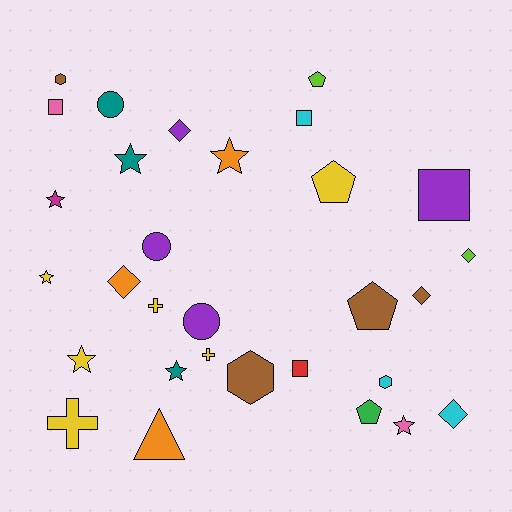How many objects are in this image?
There are 30 objects.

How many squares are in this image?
There are 4 squares.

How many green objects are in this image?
There is 1 green object.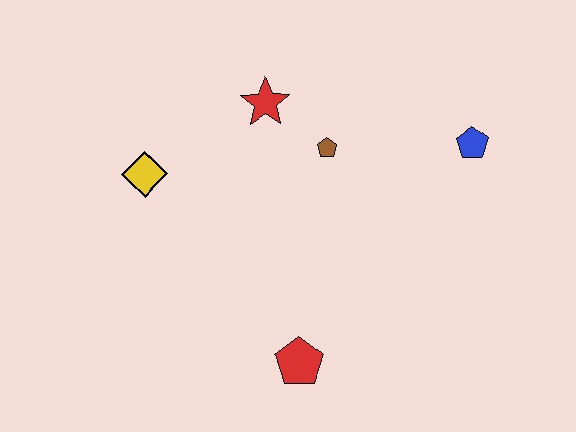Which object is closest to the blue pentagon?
The brown pentagon is closest to the blue pentagon.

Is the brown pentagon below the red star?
Yes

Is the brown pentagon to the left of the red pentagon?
No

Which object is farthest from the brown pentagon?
The red pentagon is farthest from the brown pentagon.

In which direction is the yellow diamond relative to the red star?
The yellow diamond is to the left of the red star.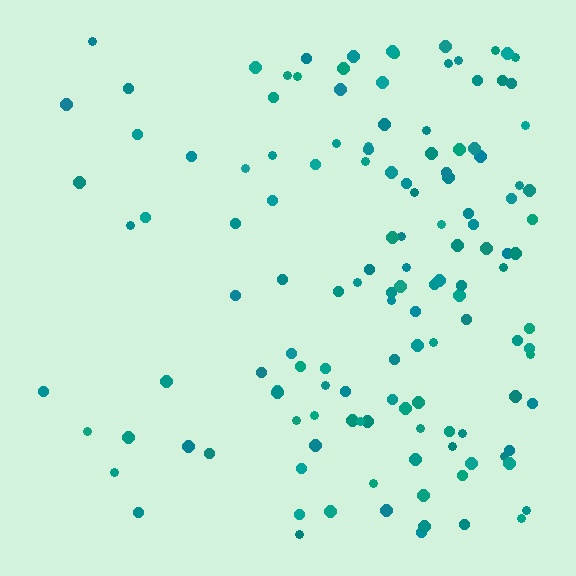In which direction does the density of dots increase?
From left to right, with the right side densest.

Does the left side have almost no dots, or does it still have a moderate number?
Still a moderate number, just noticeably fewer than the right.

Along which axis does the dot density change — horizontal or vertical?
Horizontal.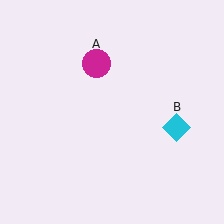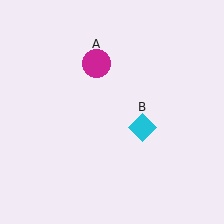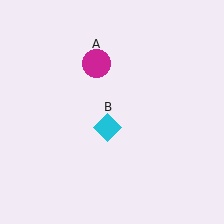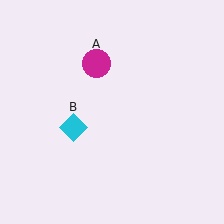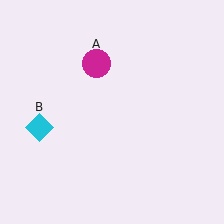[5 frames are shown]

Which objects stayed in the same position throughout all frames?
Magenta circle (object A) remained stationary.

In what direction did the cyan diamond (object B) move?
The cyan diamond (object B) moved left.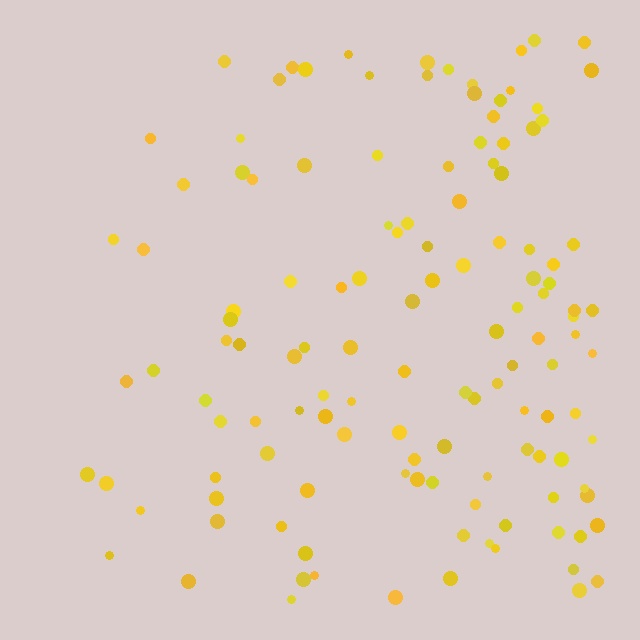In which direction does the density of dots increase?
From left to right, with the right side densest.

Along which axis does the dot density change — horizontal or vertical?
Horizontal.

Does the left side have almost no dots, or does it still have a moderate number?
Still a moderate number, just noticeably fewer than the right.